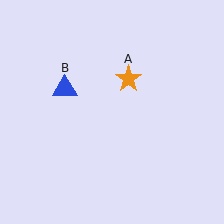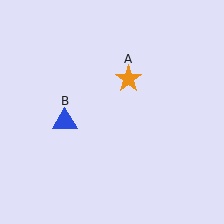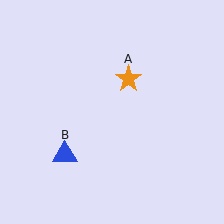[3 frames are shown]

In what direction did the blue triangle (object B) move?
The blue triangle (object B) moved down.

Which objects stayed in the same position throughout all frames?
Orange star (object A) remained stationary.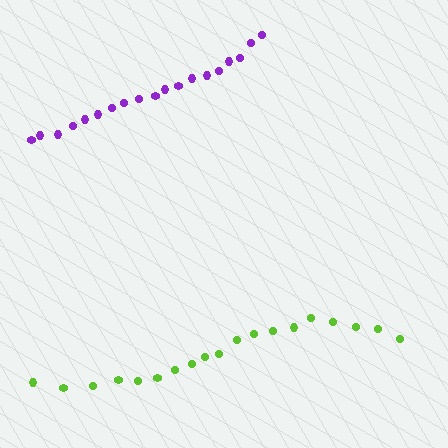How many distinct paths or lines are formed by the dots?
There are 2 distinct paths.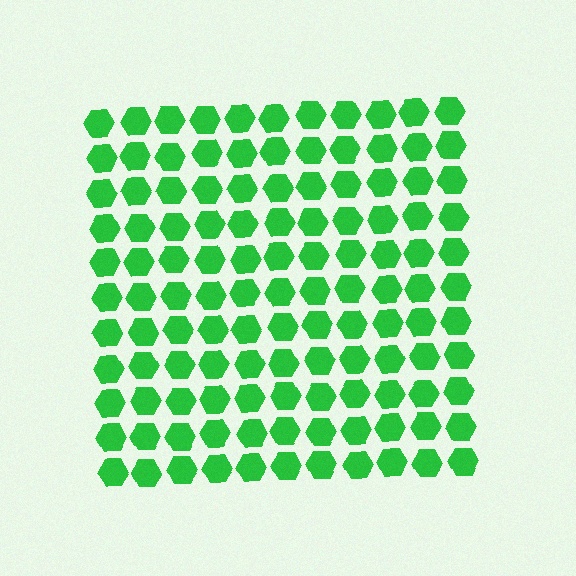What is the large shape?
The large shape is a square.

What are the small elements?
The small elements are hexagons.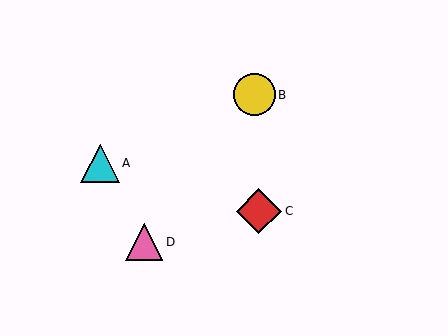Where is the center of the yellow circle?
The center of the yellow circle is at (255, 95).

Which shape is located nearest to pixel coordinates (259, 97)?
The yellow circle (labeled B) at (255, 95) is nearest to that location.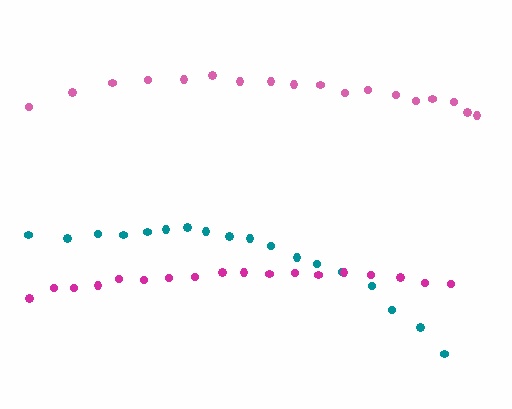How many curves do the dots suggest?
There are 3 distinct paths.